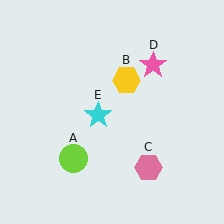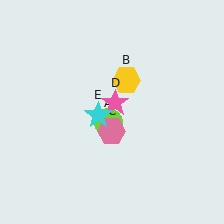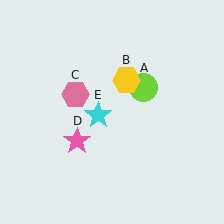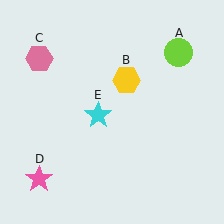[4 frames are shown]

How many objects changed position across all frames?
3 objects changed position: lime circle (object A), pink hexagon (object C), pink star (object D).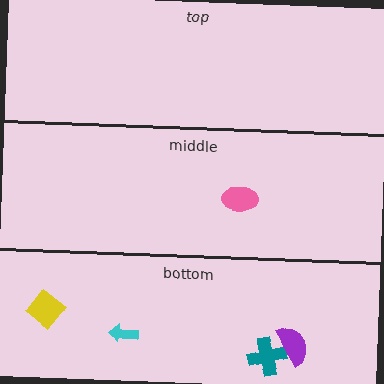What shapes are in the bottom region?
The cyan arrow, the teal cross, the purple semicircle, the yellow diamond.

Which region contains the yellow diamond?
The bottom region.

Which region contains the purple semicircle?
The bottom region.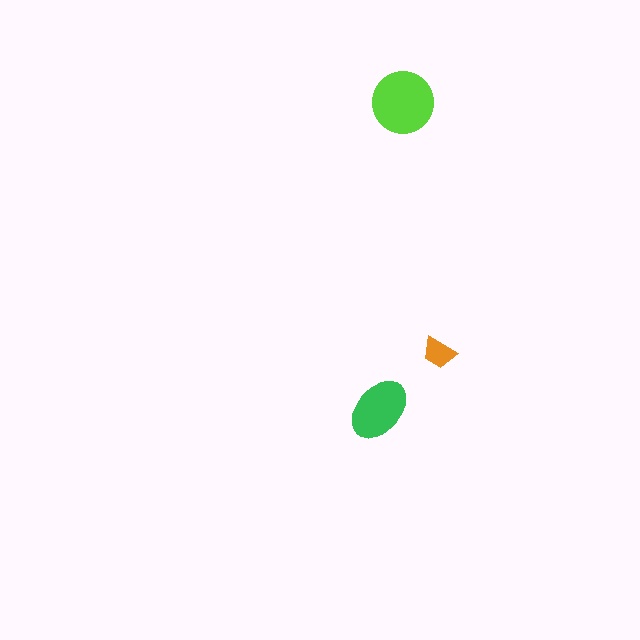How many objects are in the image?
There are 3 objects in the image.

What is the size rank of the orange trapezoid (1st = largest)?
3rd.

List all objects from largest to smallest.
The lime circle, the green ellipse, the orange trapezoid.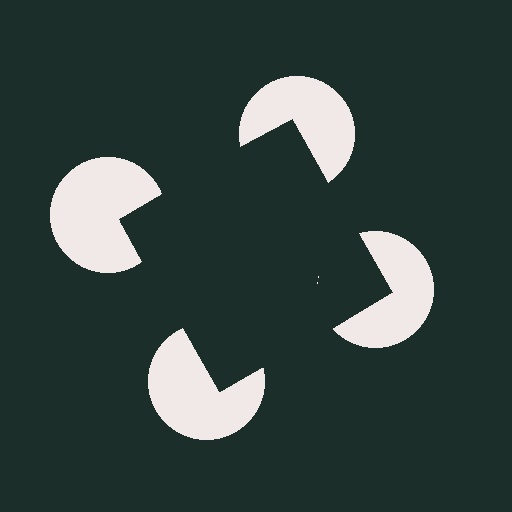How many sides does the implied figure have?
4 sides.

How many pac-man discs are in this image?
There are 4 — one at each vertex of the illusory square.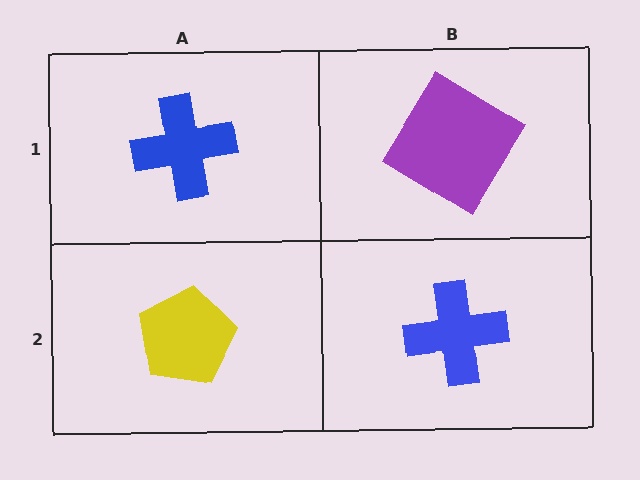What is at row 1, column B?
A purple diamond.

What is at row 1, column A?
A blue cross.